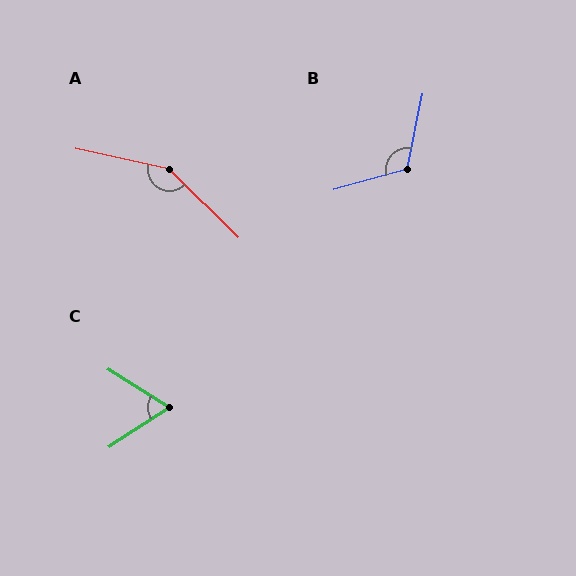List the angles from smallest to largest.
C (65°), B (117°), A (148°).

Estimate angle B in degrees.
Approximately 117 degrees.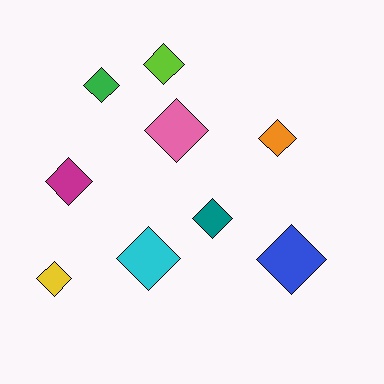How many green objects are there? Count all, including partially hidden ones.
There is 1 green object.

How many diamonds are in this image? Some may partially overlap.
There are 9 diamonds.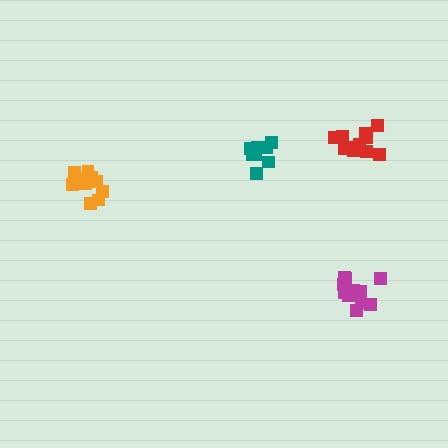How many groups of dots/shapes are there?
There are 4 groups.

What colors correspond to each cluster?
The clusters are colored: red, teal, magenta, orange.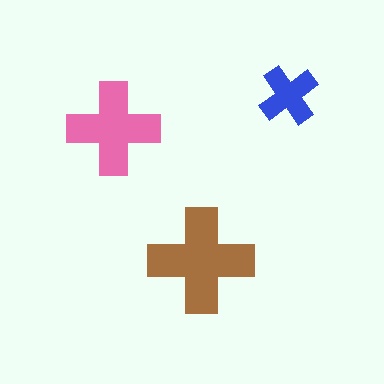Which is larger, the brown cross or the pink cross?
The brown one.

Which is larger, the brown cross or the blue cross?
The brown one.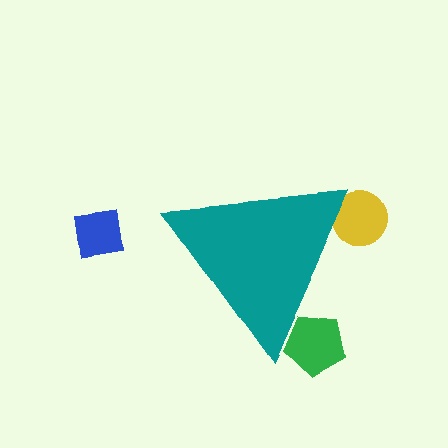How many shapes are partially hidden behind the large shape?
2 shapes are partially hidden.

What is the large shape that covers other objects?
A teal triangle.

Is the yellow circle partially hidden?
Yes, the yellow circle is partially hidden behind the teal triangle.